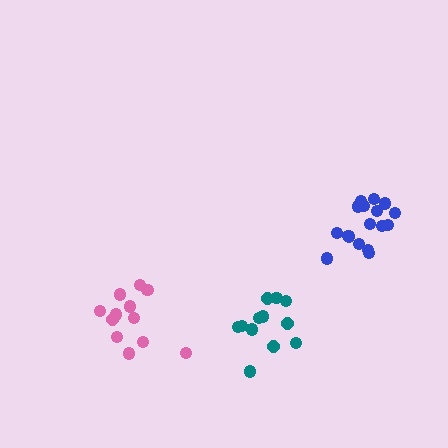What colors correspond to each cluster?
The clusters are colored: teal, blue, pink.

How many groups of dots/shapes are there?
There are 3 groups.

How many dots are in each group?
Group 1: 12 dots, Group 2: 17 dots, Group 3: 12 dots (41 total).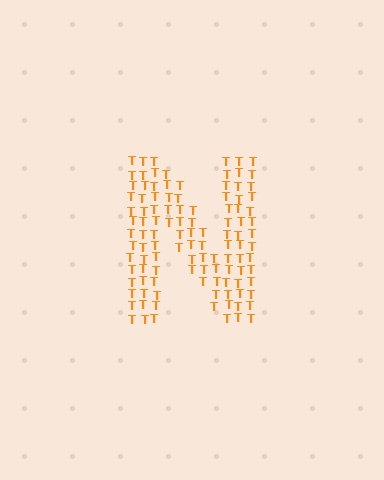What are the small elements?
The small elements are letter T's.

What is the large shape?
The large shape is the letter N.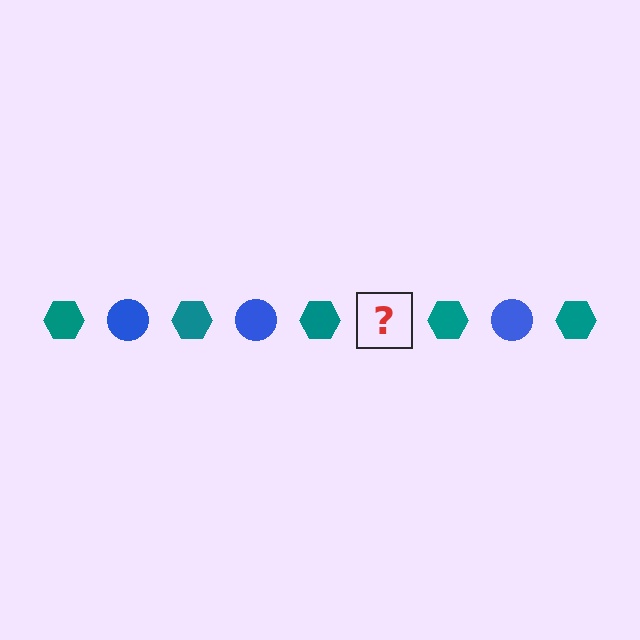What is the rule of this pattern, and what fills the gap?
The rule is that the pattern alternates between teal hexagon and blue circle. The gap should be filled with a blue circle.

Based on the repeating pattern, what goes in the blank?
The blank should be a blue circle.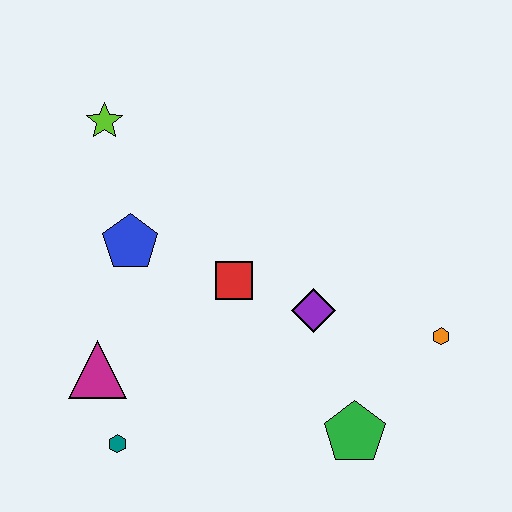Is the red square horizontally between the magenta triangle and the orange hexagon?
Yes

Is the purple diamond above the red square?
No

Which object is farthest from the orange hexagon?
The lime star is farthest from the orange hexagon.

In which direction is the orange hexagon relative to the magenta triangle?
The orange hexagon is to the right of the magenta triangle.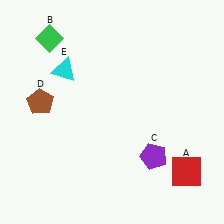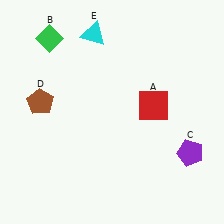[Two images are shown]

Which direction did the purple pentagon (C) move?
The purple pentagon (C) moved right.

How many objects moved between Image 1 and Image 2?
3 objects moved between the two images.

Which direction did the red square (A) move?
The red square (A) moved up.